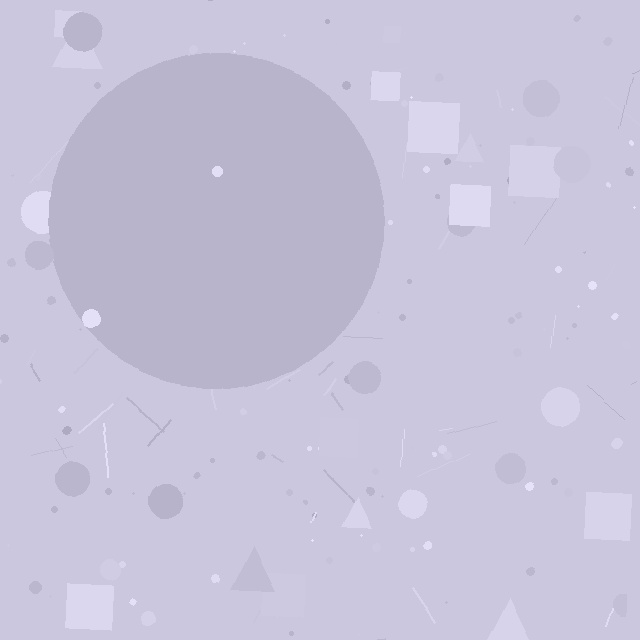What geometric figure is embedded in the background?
A circle is embedded in the background.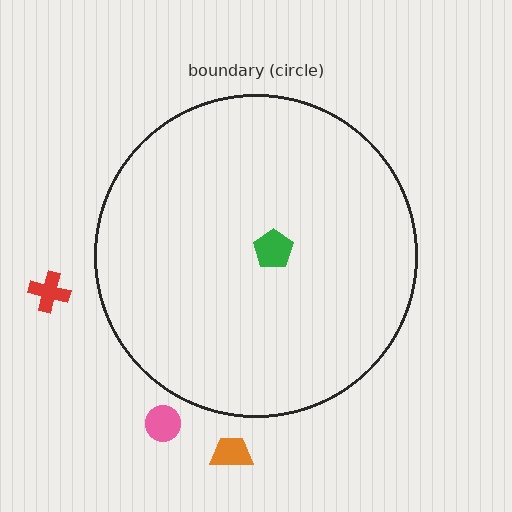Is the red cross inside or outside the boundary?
Outside.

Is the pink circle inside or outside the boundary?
Outside.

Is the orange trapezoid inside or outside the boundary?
Outside.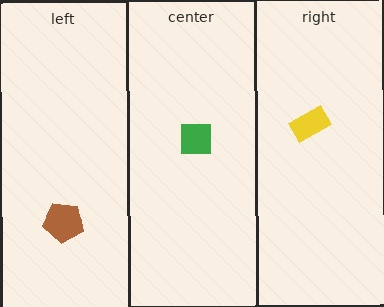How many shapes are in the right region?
1.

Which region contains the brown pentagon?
The left region.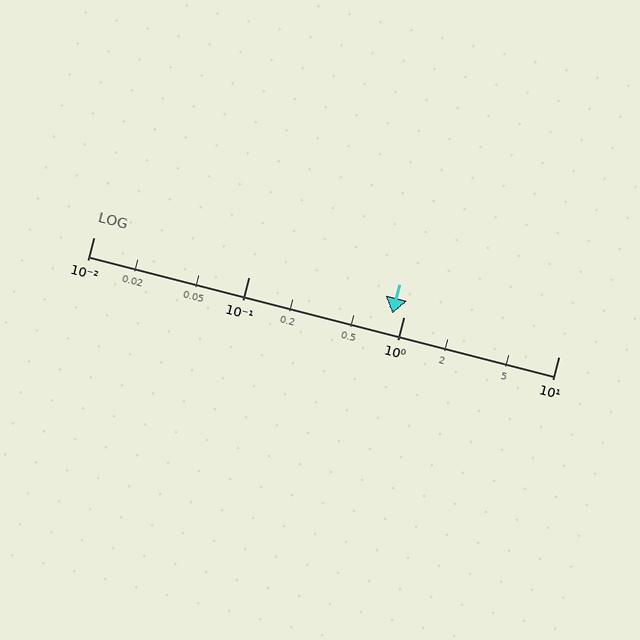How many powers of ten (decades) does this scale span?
The scale spans 3 decades, from 0.01 to 10.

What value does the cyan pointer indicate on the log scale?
The pointer indicates approximately 0.85.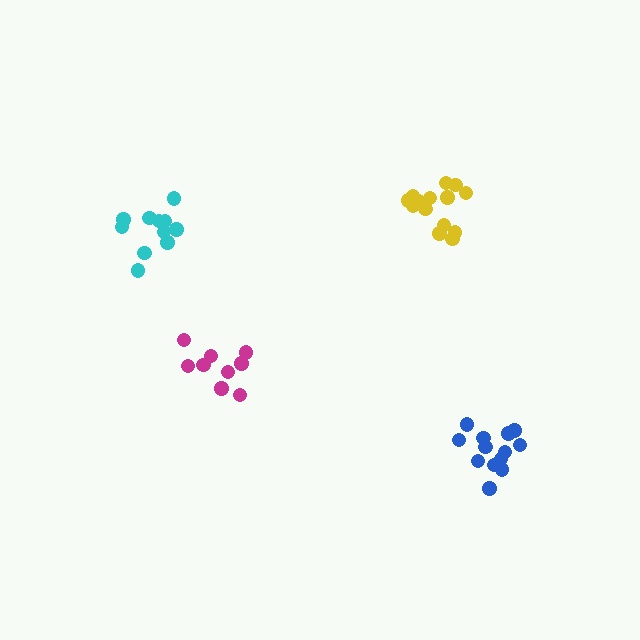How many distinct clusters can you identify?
There are 4 distinct clusters.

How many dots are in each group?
Group 1: 11 dots, Group 2: 9 dots, Group 3: 14 dots, Group 4: 13 dots (47 total).